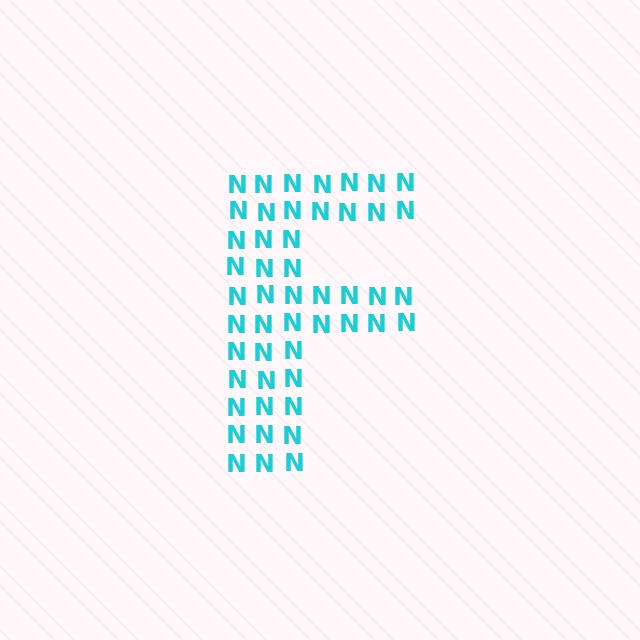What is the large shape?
The large shape is the letter F.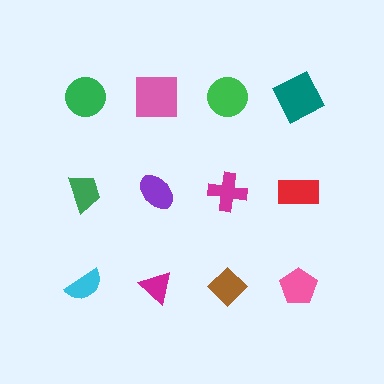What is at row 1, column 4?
A teal square.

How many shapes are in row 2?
4 shapes.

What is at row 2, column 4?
A red rectangle.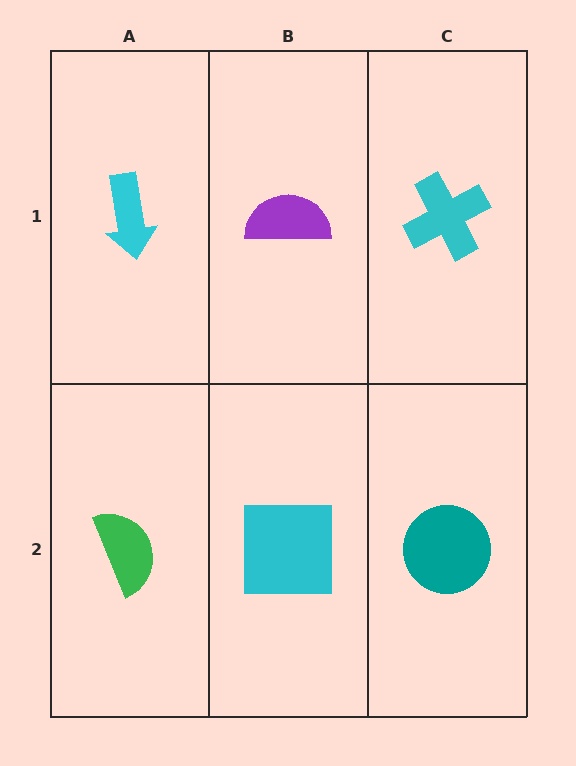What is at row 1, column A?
A cyan arrow.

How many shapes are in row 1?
3 shapes.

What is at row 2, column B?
A cyan square.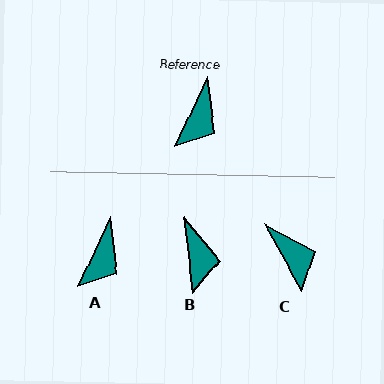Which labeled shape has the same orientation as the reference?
A.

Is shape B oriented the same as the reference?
No, it is off by about 32 degrees.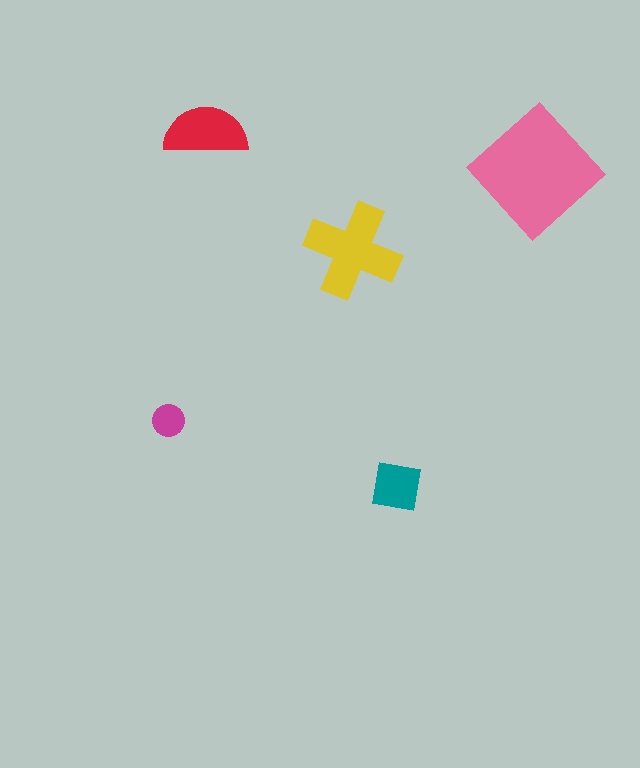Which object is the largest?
The pink diamond.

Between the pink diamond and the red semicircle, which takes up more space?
The pink diamond.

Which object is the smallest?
The magenta circle.